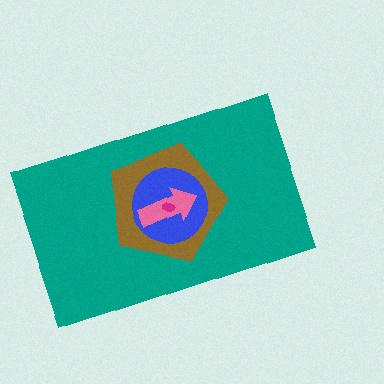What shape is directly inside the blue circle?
The pink arrow.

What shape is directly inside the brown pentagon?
The blue circle.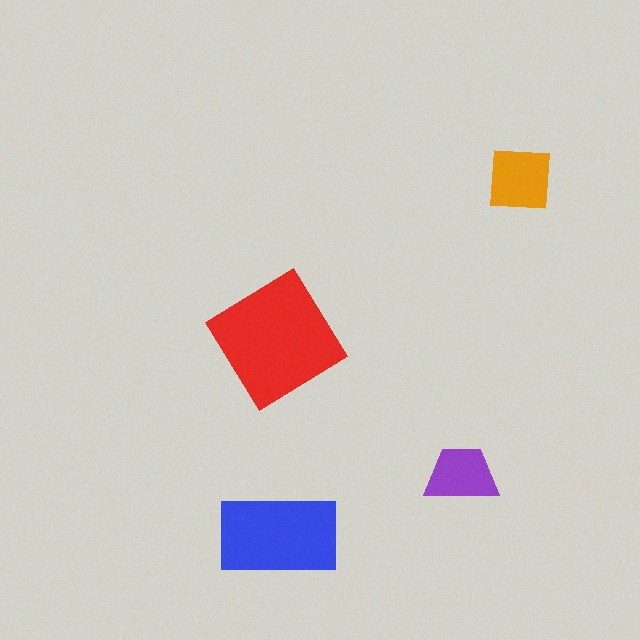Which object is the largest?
The red diamond.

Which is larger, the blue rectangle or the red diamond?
The red diamond.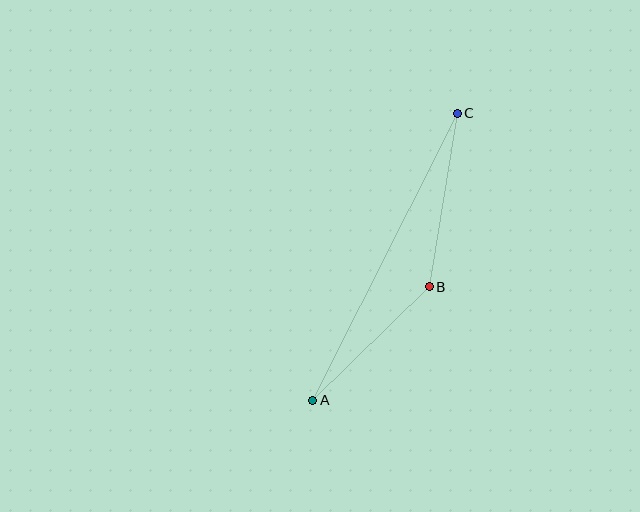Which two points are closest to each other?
Points A and B are closest to each other.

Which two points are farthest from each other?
Points A and C are farthest from each other.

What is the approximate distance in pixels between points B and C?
The distance between B and C is approximately 176 pixels.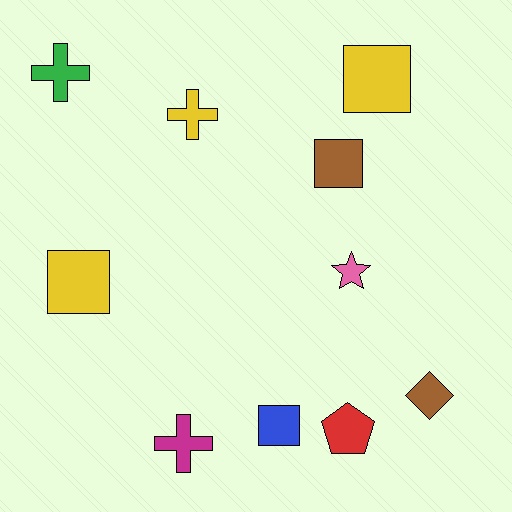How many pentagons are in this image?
There is 1 pentagon.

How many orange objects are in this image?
There are no orange objects.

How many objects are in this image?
There are 10 objects.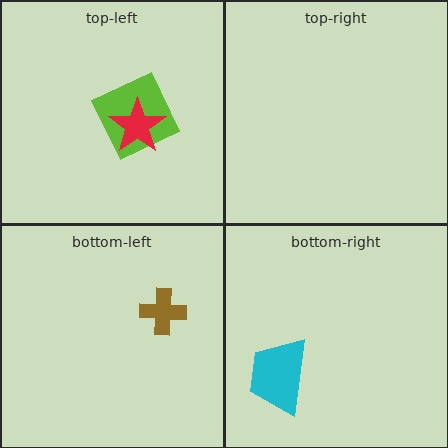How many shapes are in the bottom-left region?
1.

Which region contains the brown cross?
The bottom-left region.